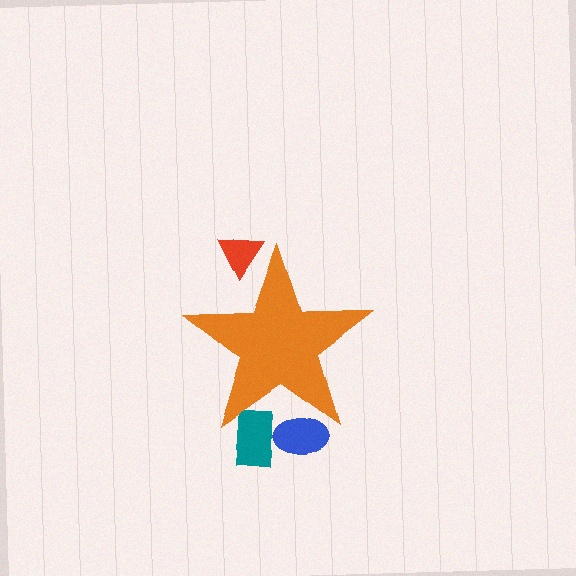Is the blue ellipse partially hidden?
Yes, the blue ellipse is partially hidden behind the orange star.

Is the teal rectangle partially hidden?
Yes, the teal rectangle is partially hidden behind the orange star.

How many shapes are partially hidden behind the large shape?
3 shapes are partially hidden.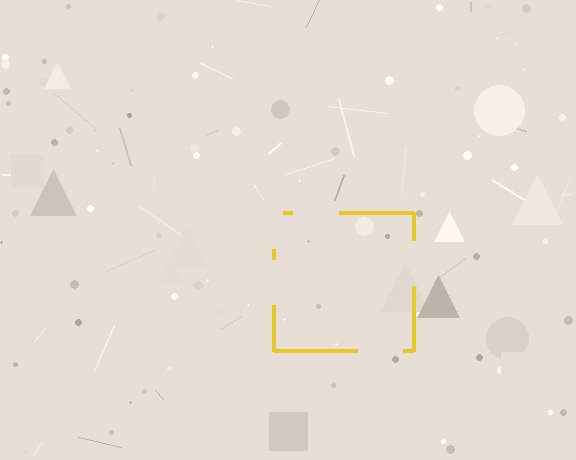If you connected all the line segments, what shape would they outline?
They would outline a square.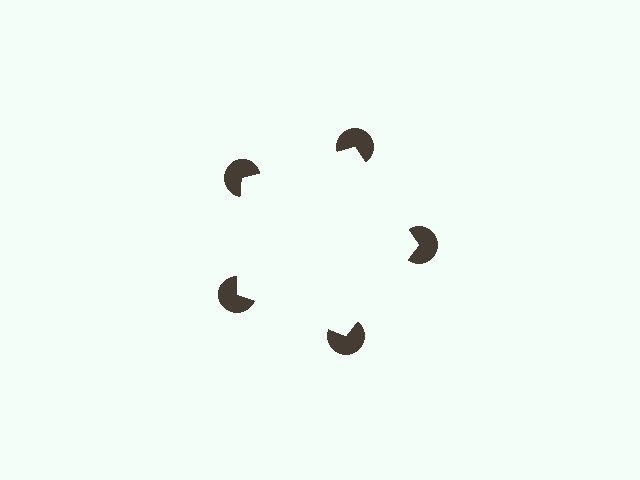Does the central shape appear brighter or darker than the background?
It typically appears slightly brighter than the background, even though no actual brightness change is drawn.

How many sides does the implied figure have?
5 sides.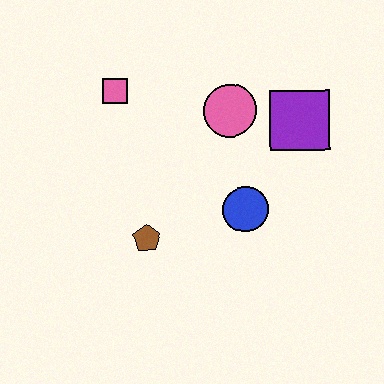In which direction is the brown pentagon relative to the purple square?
The brown pentagon is to the left of the purple square.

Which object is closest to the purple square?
The pink circle is closest to the purple square.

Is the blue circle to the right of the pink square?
Yes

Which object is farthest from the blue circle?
The pink square is farthest from the blue circle.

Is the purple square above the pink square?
No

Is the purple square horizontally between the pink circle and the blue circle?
No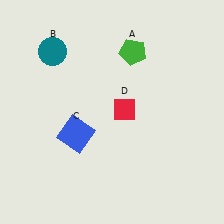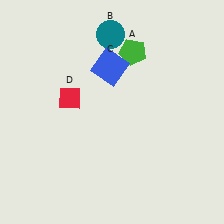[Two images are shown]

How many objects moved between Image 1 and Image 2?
3 objects moved between the two images.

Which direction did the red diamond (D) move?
The red diamond (D) moved left.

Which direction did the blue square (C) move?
The blue square (C) moved up.